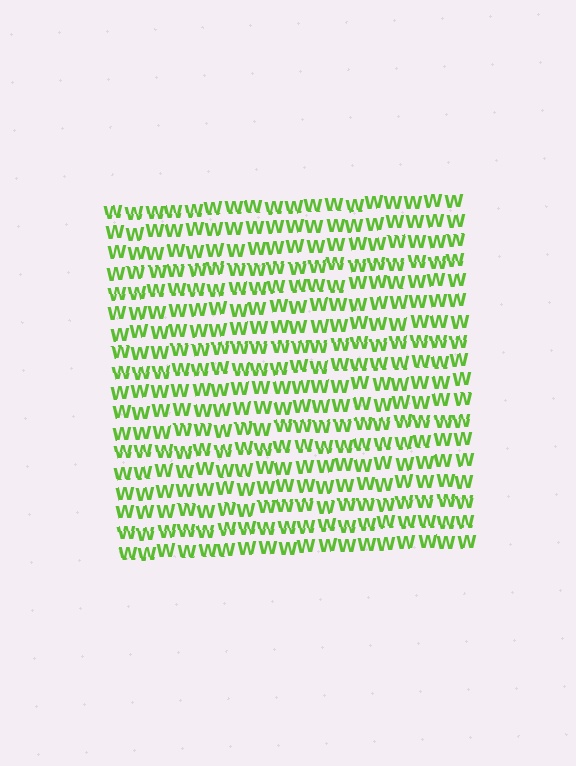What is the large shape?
The large shape is a square.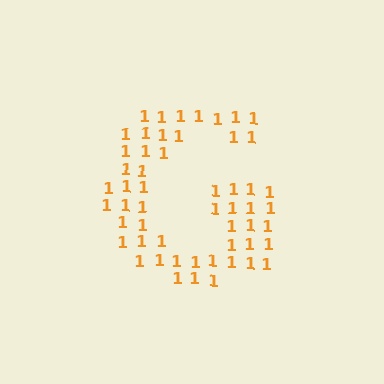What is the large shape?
The large shape is the letter G.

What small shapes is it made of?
It is made of small digit 1's.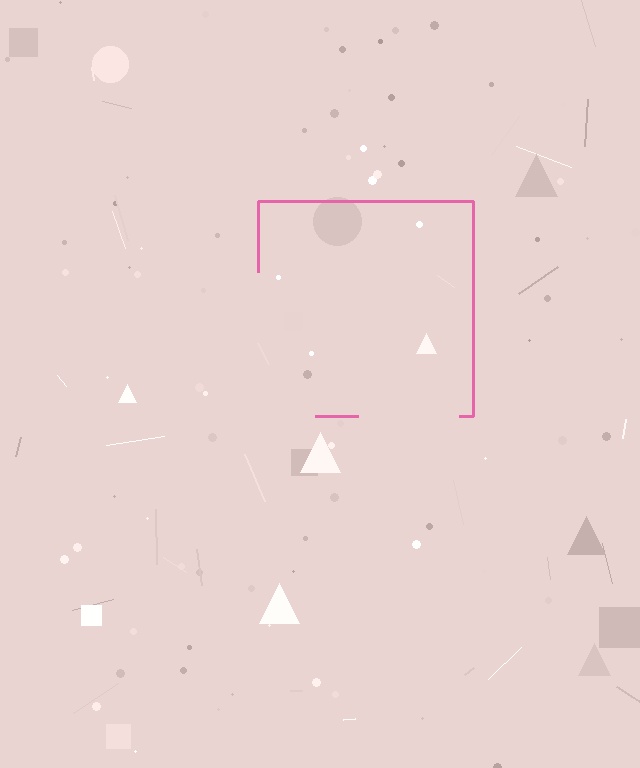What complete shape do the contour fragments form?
The contour fragments form a square.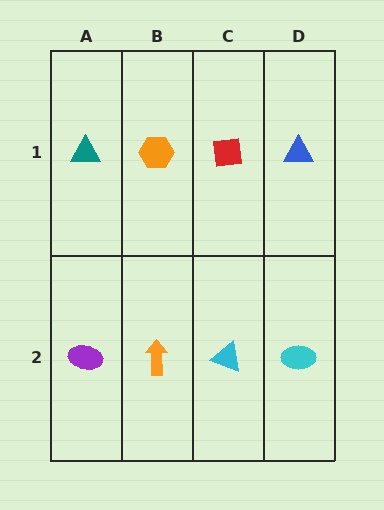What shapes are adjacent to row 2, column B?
An orange hexagon (row 1, column B), a purple ellipse (row 2, column A), a cyan triangle (row 2, column C).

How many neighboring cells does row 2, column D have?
2.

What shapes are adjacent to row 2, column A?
A teal triangle (row 1, column A), an orange arrow (row 2, column B).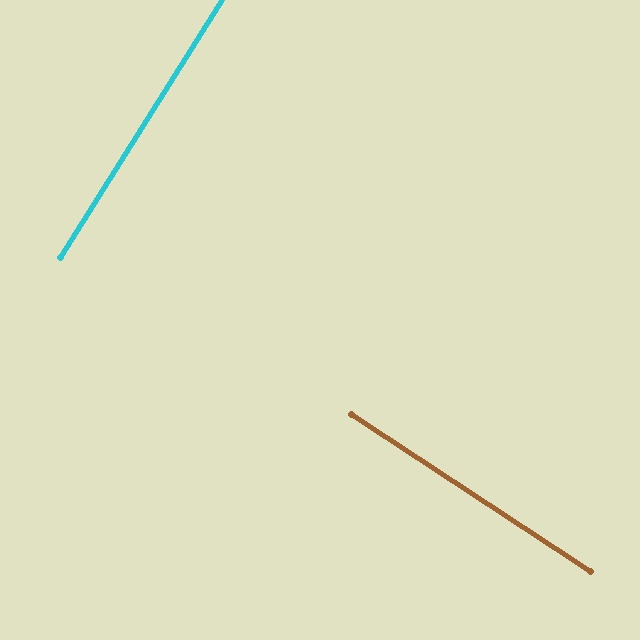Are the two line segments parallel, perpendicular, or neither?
Perpendicular — they meet at approximately 89°.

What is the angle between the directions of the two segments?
Approximately 89 degrees.